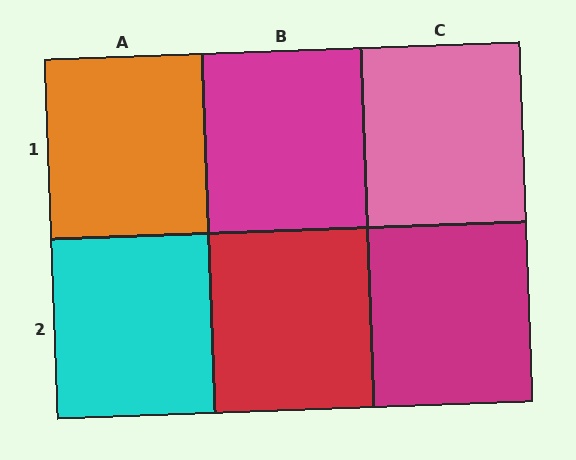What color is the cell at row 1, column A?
Orange.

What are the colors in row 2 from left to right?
Cyan, red, magenta.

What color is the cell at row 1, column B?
Magenta.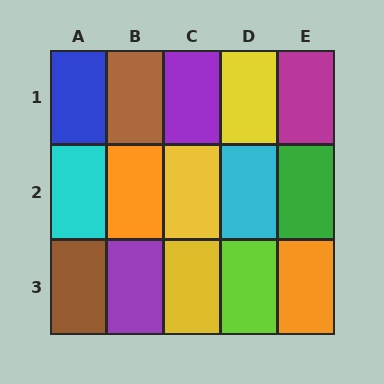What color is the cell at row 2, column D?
Cyan.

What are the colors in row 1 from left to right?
Blue, brown, purple, yellow, magenta.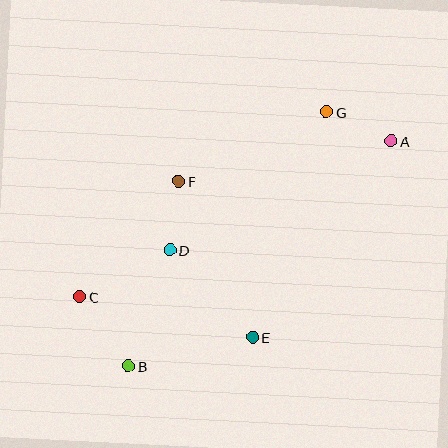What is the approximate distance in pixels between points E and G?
The distance between E and G is approximately 237 pixels.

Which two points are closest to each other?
Points D and F are closest to each other.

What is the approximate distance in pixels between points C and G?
The distance between C and G is approximately 308 pixels.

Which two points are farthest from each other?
Points A and C are farthest from each other.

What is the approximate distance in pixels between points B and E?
The distance between B and E is approximately 127 pixels.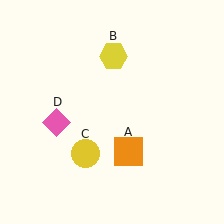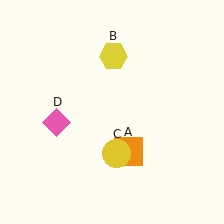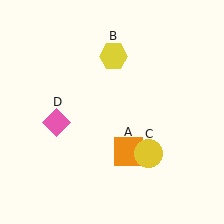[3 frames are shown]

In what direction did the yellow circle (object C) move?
The yellow circle (object C) moved right.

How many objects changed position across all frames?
1 object changed position: yellow circle (object C).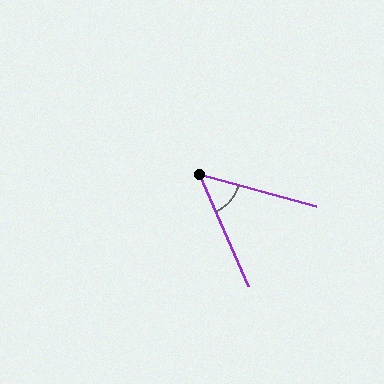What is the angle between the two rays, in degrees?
Approximately 51 degrees.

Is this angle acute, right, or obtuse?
It is acute.